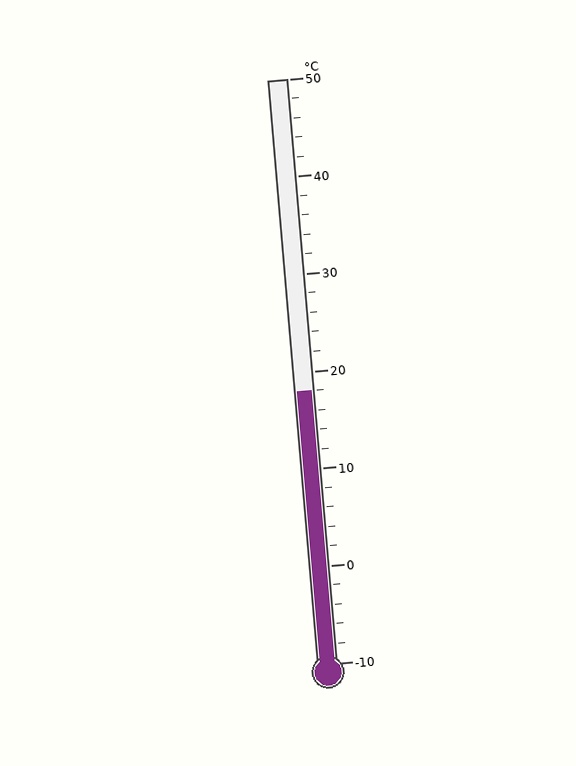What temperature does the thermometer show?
The thermometer shows approximately 18°C.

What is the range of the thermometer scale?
The thermometer scale ranges from -10°C to 50°C.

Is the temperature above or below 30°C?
The temperature is below 30°C.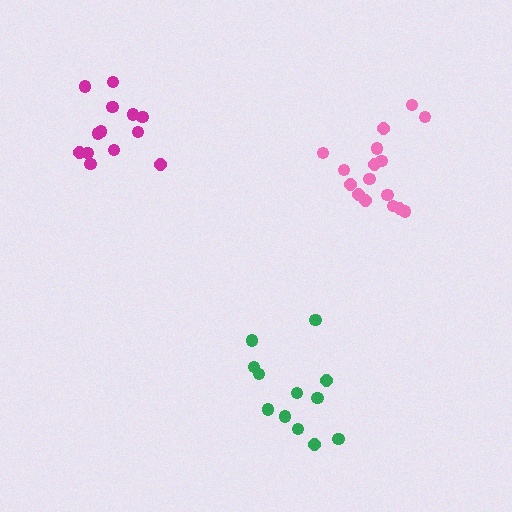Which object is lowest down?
The green cluster is bottommost.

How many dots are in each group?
Group 1: 16 dots, Group 2: 12 dots, Group 3: 13 dots (41 total).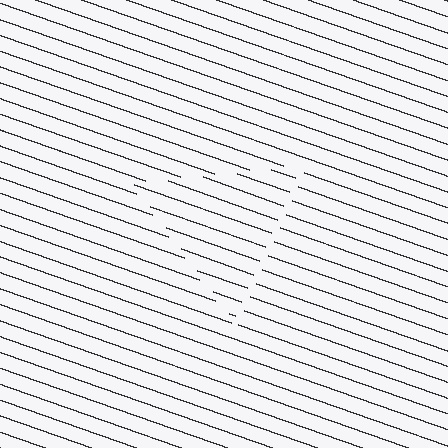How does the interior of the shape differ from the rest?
The interior of the shape contains the same grating, shifted by half a period — the contour is defined by the phase discontinuity where line-ends from the inner and outer gratings abut.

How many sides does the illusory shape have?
3 sides — the line-ends trace a triangle.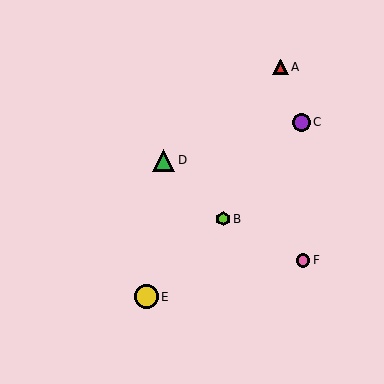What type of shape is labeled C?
Shape C is a purple circle.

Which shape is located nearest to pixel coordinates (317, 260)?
The pink circle (labeled F) at (303, 260) is nearest to that location.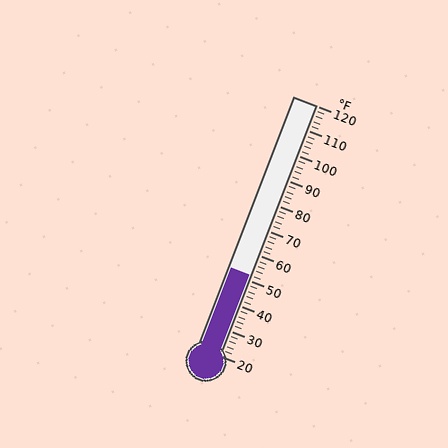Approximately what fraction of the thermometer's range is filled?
The thermometer is filled to approximately 30% of its range.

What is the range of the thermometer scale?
The thermometer scale ranges from 20°F to 120°F.